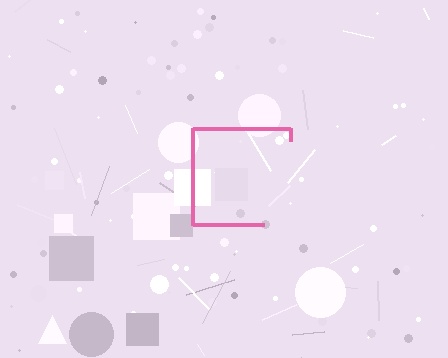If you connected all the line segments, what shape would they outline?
They would outline a square.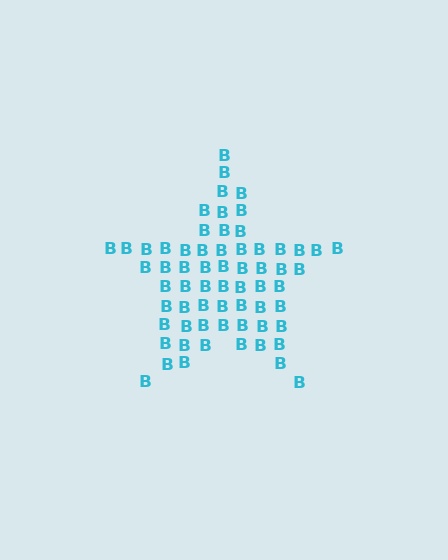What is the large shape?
The large shape is a star.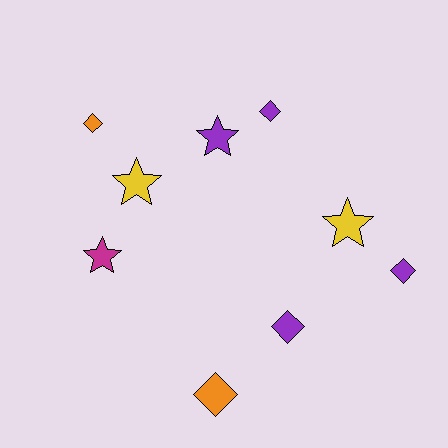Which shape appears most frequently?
Diamond, with 5 objects.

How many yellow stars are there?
There are 2 yellow stars.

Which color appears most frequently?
Purple, with 4 objects.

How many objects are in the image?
There are 9 objects.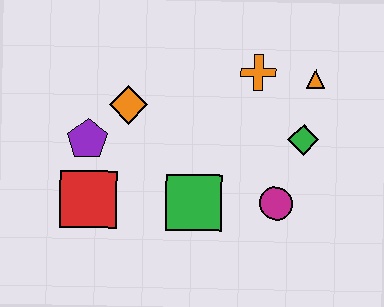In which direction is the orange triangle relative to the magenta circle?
The orange triangle is above the magenta circle.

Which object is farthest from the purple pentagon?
The orange triangle is farthest from the purple pentagon.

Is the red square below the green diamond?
Yes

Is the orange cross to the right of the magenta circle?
No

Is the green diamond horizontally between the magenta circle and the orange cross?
No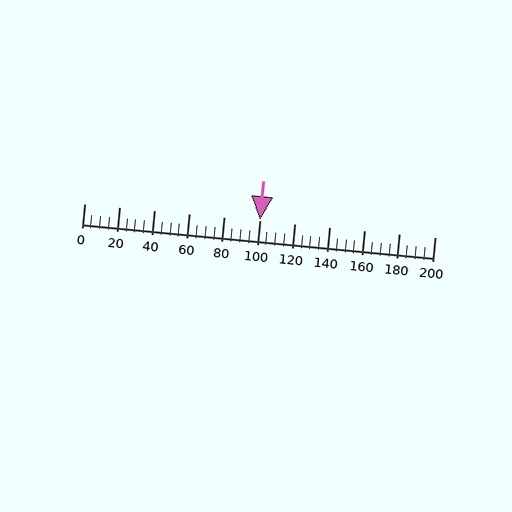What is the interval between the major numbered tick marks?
The major tick marks are spaced 20 units apart.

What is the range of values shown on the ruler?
The ruler shows values from 0 to 200.